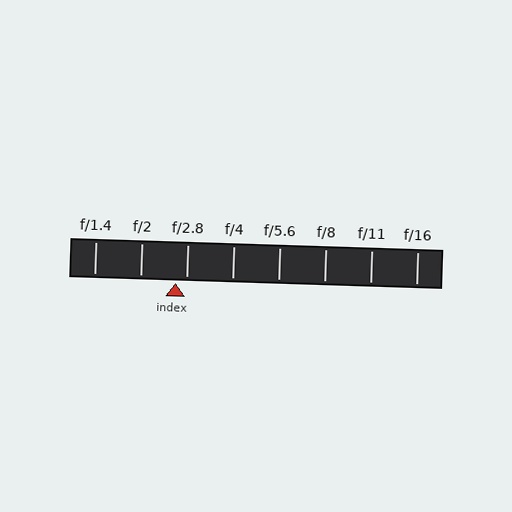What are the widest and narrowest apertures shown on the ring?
The widest aperture shown is f/1.4 and the narrowest is f/16.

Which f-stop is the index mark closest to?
The index mark is closest to f/2.8.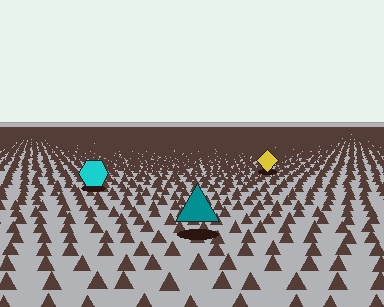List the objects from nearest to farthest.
From nearest to farthest: the teal triangle, the cyan hexagon, the yellow diamond.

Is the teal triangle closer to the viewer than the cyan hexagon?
Yes. The teal triangle is closer — you can tell from the texture gradient: the ground texture is coarser near it.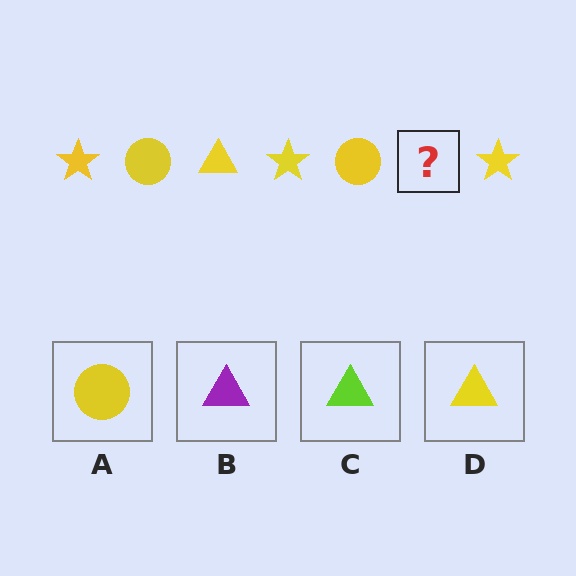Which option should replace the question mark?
Option D.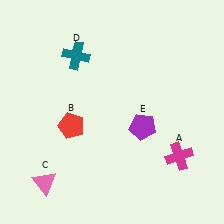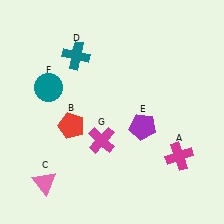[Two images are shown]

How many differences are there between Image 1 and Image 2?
There are 2 differences between the two images.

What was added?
A teal circle (F), a magenta cross (G) were added in Image 2.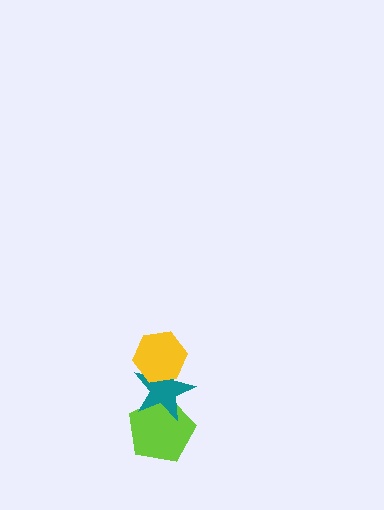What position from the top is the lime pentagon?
The lime pentagon is 3rd from the top.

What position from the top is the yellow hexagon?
The yellow hexagon is 1st from the top.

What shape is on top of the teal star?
The yellow hexagon is on top of the teal star.